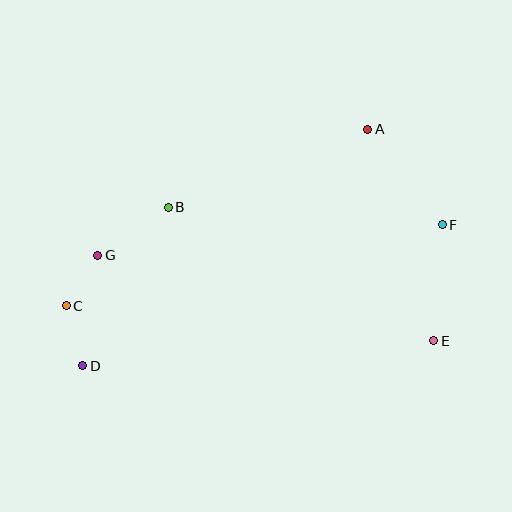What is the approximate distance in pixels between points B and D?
The distance between B and D is approximately 180 pixels.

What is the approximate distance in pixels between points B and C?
The distance between B and C is approximately 142 pixels.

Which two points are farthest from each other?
Points D and F are farthest from each other.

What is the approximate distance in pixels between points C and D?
The distance between C and D is approximately 63 pixels.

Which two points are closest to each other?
Points C and G are closest to each other.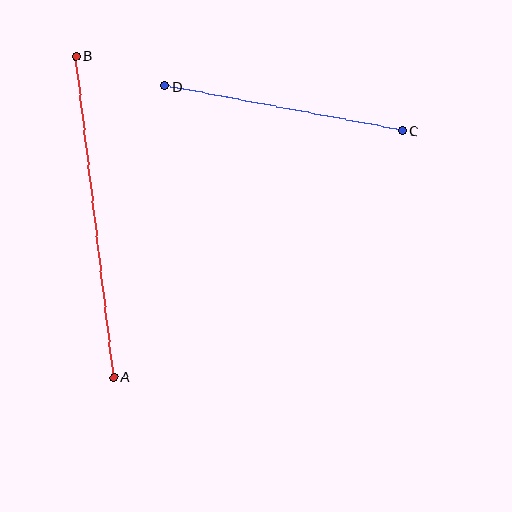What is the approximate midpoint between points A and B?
The midpoint is at approximately (95, 217) pixels.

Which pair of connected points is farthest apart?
Points A and B are farthest apart.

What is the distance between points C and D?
The distance is approximately 241 pixels.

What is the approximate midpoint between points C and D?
The midpoint is at approximately (283, 109) pixels.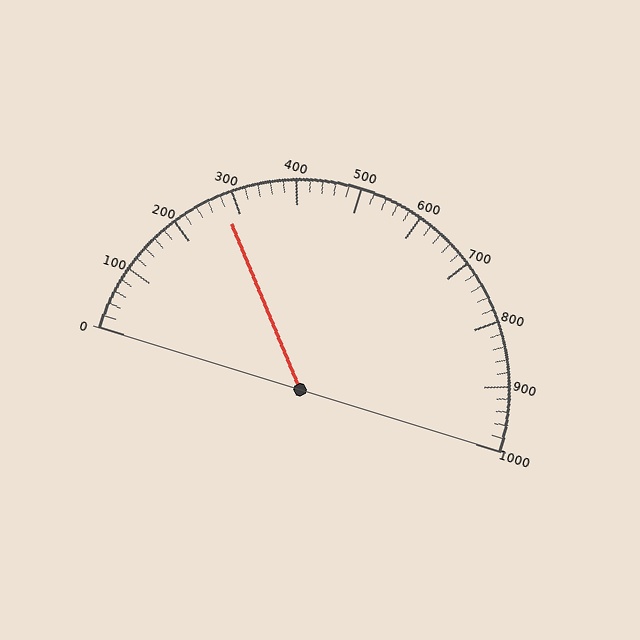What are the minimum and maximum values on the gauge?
The gauge ranges from 0 to 1000.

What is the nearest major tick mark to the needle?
The nearest major tick mark is 300.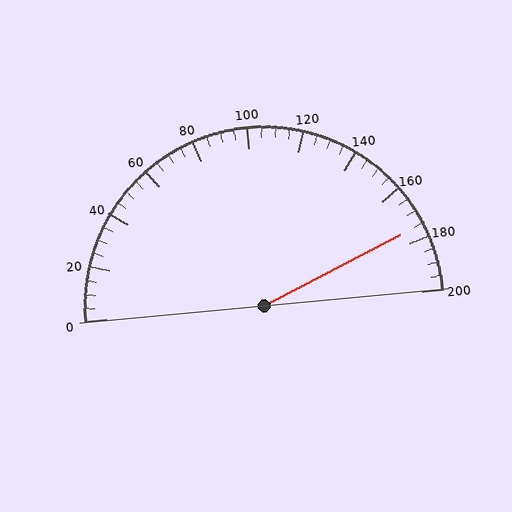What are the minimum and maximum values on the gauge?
The gauge ranges from 0 to 200.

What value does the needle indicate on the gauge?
The needle indicates approximately 175.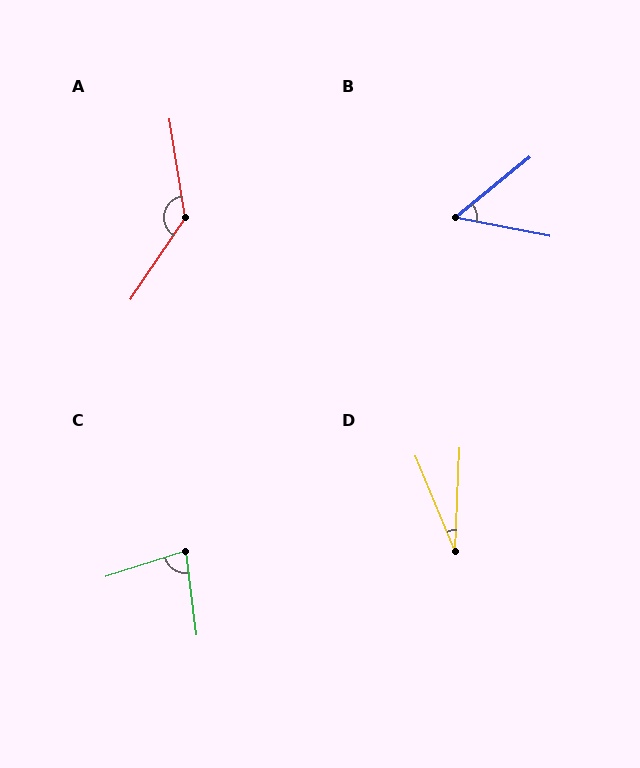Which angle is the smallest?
D, at approximately 25 degrees.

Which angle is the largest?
A, at approximately 137 degrees.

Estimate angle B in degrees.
Approximately 50 degrees.